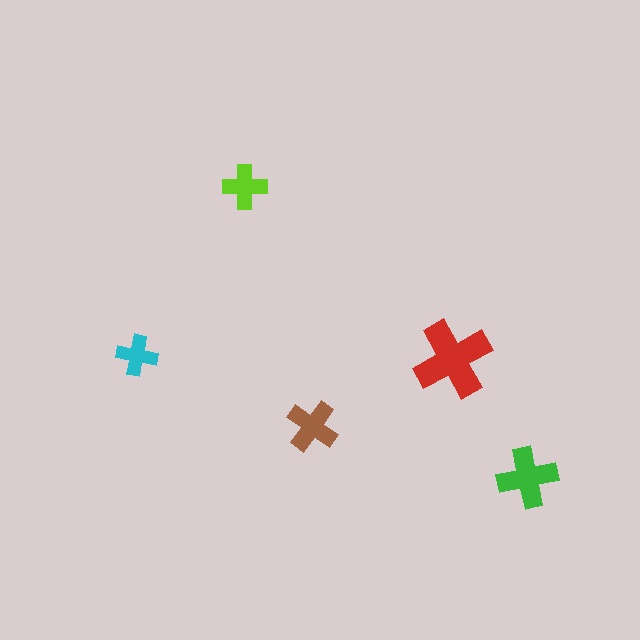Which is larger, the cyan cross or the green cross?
The green one.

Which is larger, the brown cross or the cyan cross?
The brown one.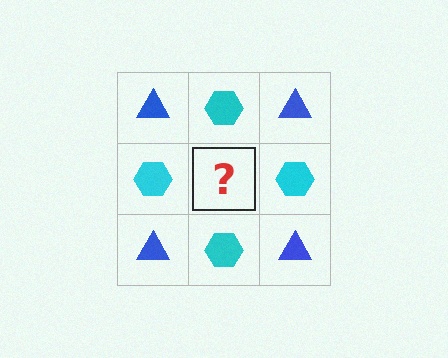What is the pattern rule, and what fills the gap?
The rule is that it alternates blue triangle and cyan hexagon in a checkerboard pattern. The gap should be filled with a blue triangle.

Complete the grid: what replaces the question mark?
The question mark should be replaced with a blue triangle.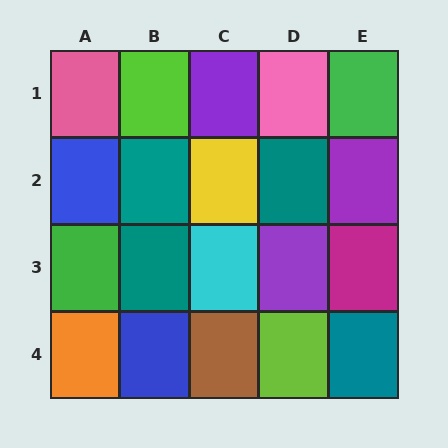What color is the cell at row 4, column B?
Blue.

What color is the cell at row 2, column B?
Teal.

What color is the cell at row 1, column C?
Purple.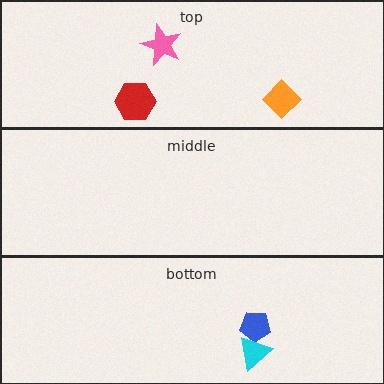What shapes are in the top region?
The pink star, the red hexagon, the orange diamond.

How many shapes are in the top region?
3.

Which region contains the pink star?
The top region.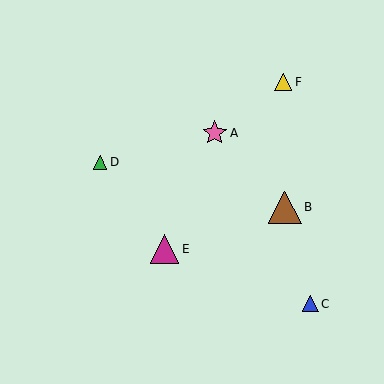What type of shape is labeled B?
Shape B is a brown triangle.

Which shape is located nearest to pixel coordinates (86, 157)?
The green triangle (labeled D) at (100, 163) is nearest to that location.